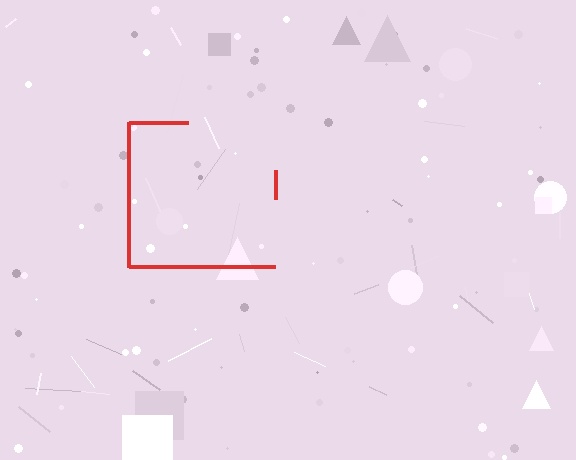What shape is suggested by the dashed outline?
The dashed outline suggests a square.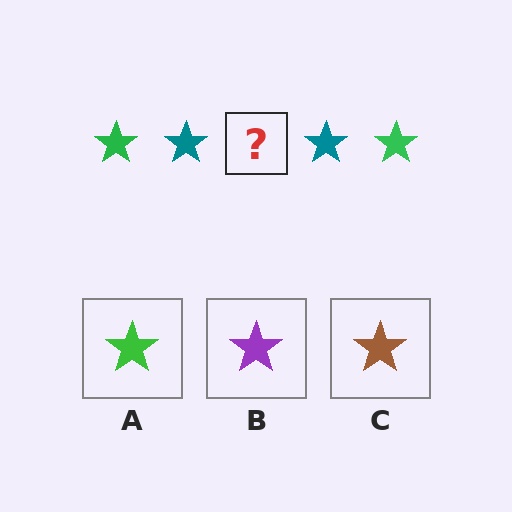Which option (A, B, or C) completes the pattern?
A.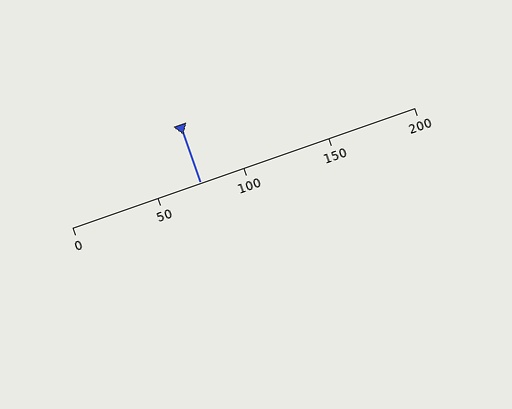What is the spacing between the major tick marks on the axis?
The major ticks are spaced 50 apart.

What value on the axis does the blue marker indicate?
The marker indicates approximately 75.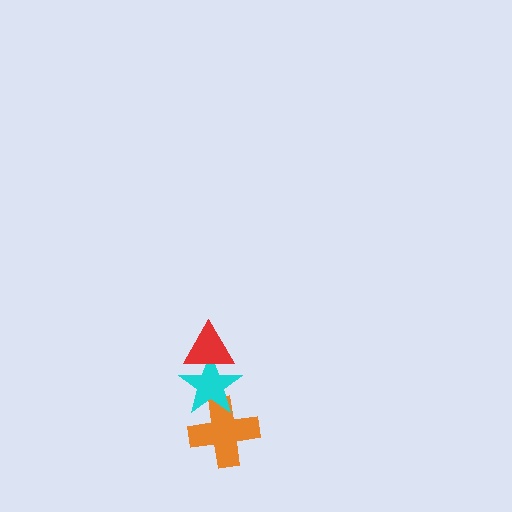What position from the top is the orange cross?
The orange cross is 3rd from the top.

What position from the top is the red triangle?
The red triangle is 1st from the top.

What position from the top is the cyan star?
The cyan star is 2nd from the top.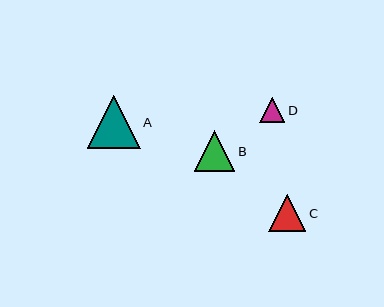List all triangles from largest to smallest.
From largest to smallest: A, B, C, D.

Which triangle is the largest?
Triangle A is the largest with a size of approximately 53 pixels.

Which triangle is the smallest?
Triangle D is the smallest with a size of approximately 25 pixels.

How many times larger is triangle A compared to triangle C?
Triangle A is approximately 1.4 times the size of triangle C.